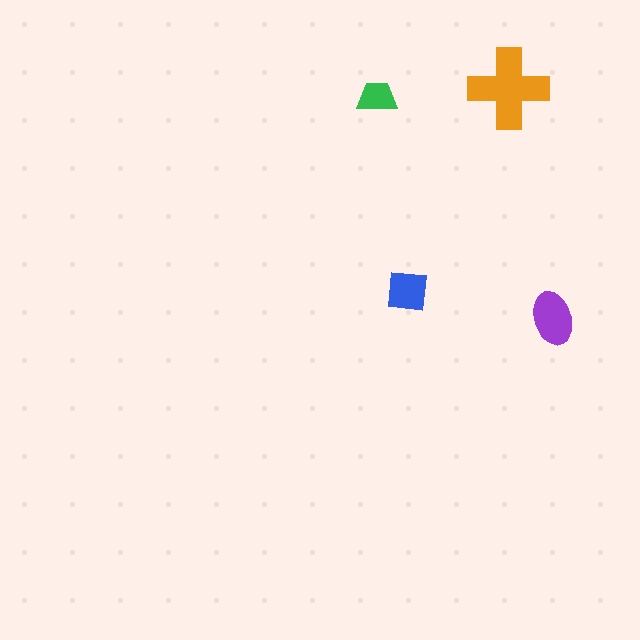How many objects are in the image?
There are 4 objects in the image.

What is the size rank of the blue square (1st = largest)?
3rd.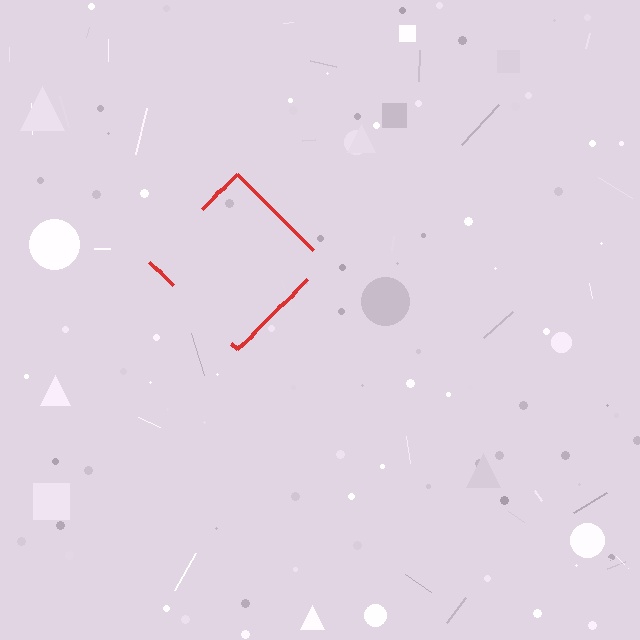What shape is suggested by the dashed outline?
The dashed outline suggests a diamond.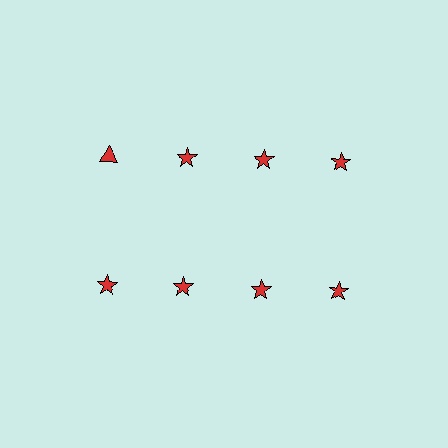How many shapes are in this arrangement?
There are 8 shapes arranged in a grid pattern.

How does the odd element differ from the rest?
It has a different shape: triangle instead of star.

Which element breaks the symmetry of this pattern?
The red triangle in the top row, leftmost column breaks the symmetry. All other shapes are red stars.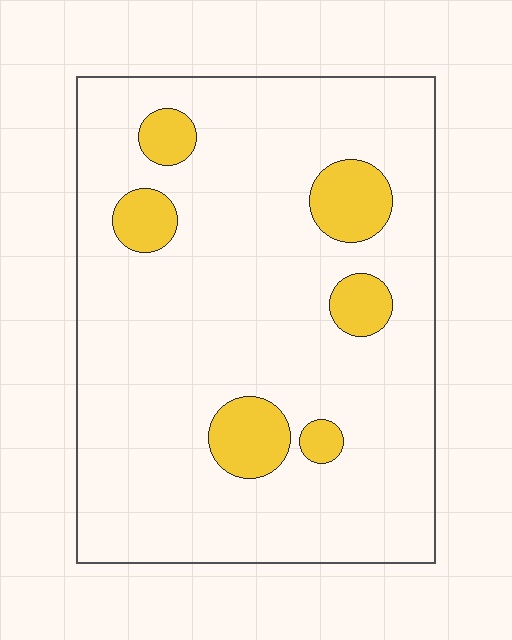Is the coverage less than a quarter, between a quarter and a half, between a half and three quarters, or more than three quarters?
Less than a quarter.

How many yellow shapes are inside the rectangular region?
6.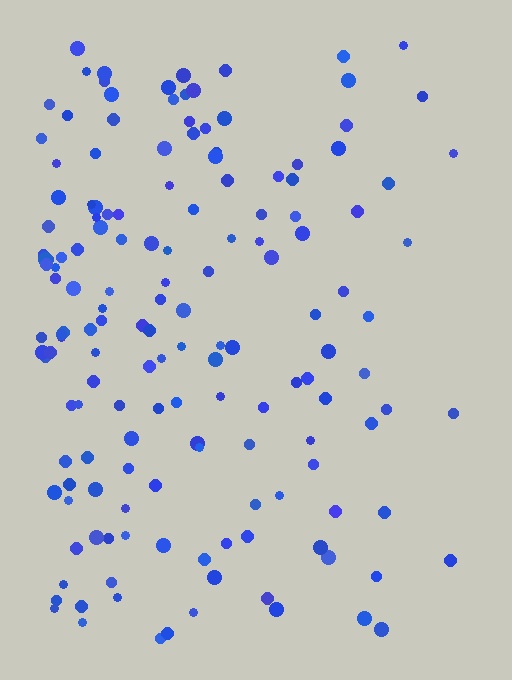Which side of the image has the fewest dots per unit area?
The right.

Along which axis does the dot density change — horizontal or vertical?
Horizontal.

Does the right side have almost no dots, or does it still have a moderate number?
Still a moderate number, just noticeably fewer than the left.